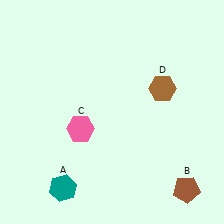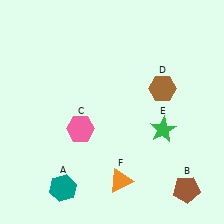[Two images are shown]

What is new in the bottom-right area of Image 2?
An orange triangle (F) was added in the bottom-right area of Image 2.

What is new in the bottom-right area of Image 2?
A green star (E) was added in the bottom-right area of Image 2.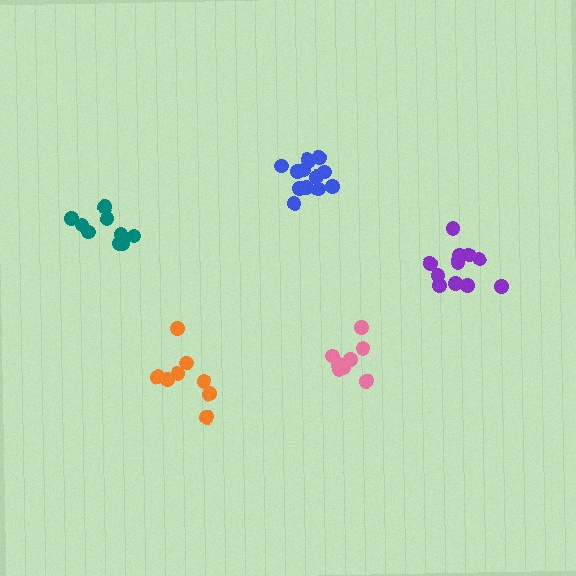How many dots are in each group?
Group 1: 8 dots, Group 2: 8 dots, Group 3: 13 dots, Group 4: 9 dots, Group 5: 11 dots (49 total).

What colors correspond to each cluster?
The clusters are colored: pink, orange, blue, teal, purple.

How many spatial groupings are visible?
There are 5 spatial groupings.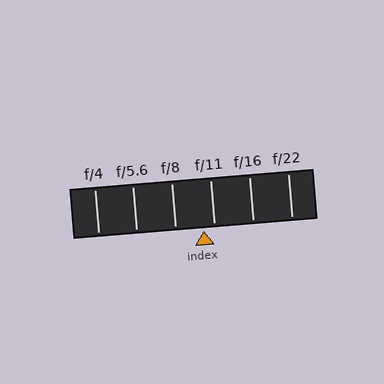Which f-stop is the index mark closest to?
The index mark is closest to f/11.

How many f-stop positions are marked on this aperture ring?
There are 6 f-stop positions marked.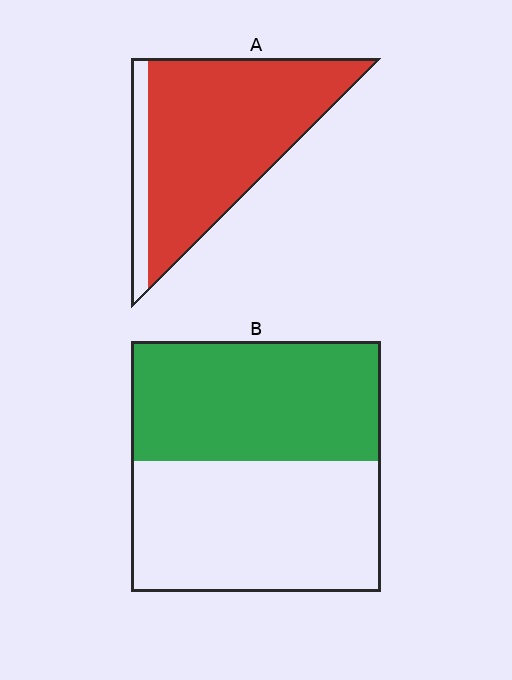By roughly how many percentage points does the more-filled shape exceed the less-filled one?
By roughly 40 percentage points (A over B).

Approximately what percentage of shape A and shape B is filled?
A is approximately 85% and B is approximately 50%.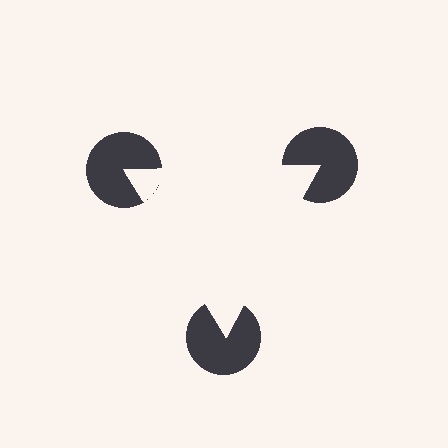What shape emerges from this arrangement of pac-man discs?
An illusory triangle — its edges are inferred from the aligned wedge cuts in the pac-man discs, not physically drawn.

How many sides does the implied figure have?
3 sides.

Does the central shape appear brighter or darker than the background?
It typically appears slightly brighter than the background, even though no actual brightness change is drawn.